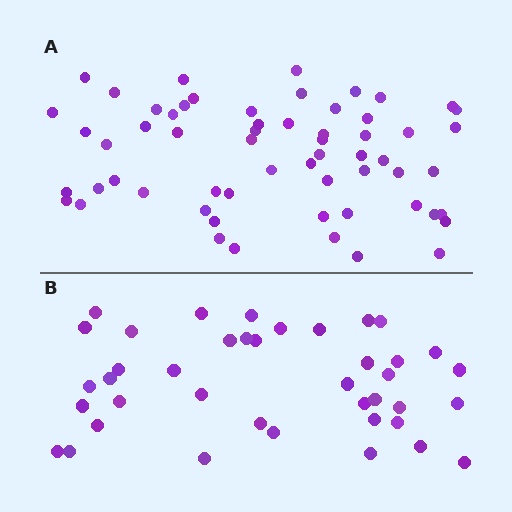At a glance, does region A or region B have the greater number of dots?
Region A (the top region) has more dots.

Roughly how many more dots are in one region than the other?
Region A has approximately 20 more dots than region B.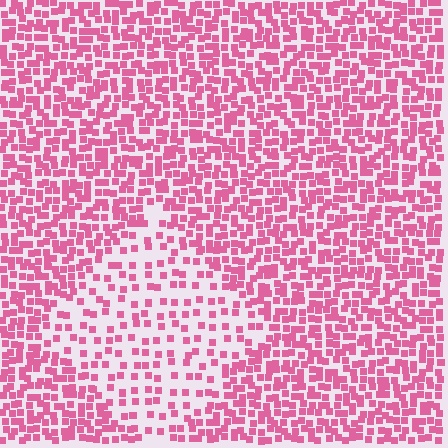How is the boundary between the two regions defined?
The boundary is defined by a change in element density (approximately 2.3x ratio). All elements are the same color, size, and shape.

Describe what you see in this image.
The image contains small pink elements arranged at two different densities. A diamond-shaped region is visible where the elements are less densely packed than the surrounding area.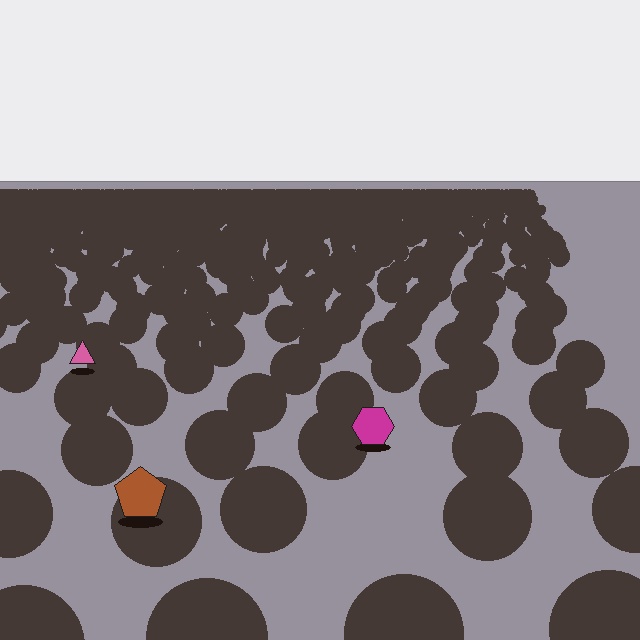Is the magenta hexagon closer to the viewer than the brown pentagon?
No. The brown pentagon is closer — you can tell from the texture gradient: the ground texture is coarser near it.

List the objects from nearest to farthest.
From nearest to farthest: the brown pentagon, the magenta hexagon, the pink triangle.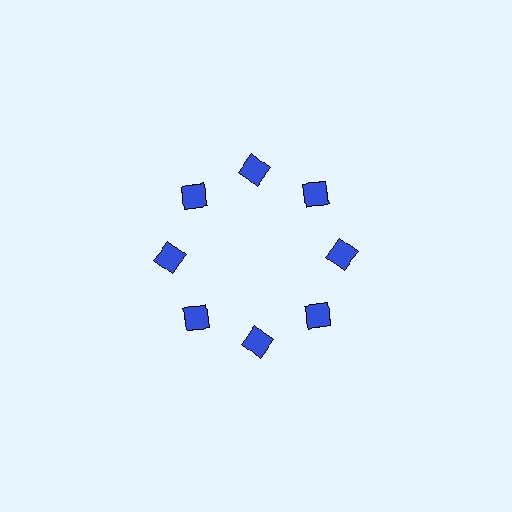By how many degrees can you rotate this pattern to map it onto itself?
The pattern maps onto itself every 45 degrees of rotation.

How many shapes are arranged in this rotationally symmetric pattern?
There are 8 shapes, arranged in 8 groups of 1.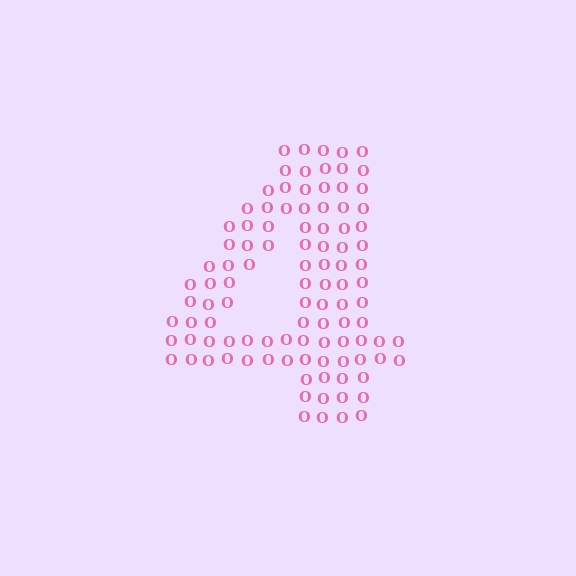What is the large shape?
The large shape is the digit 4.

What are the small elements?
The small elements are letter O's.